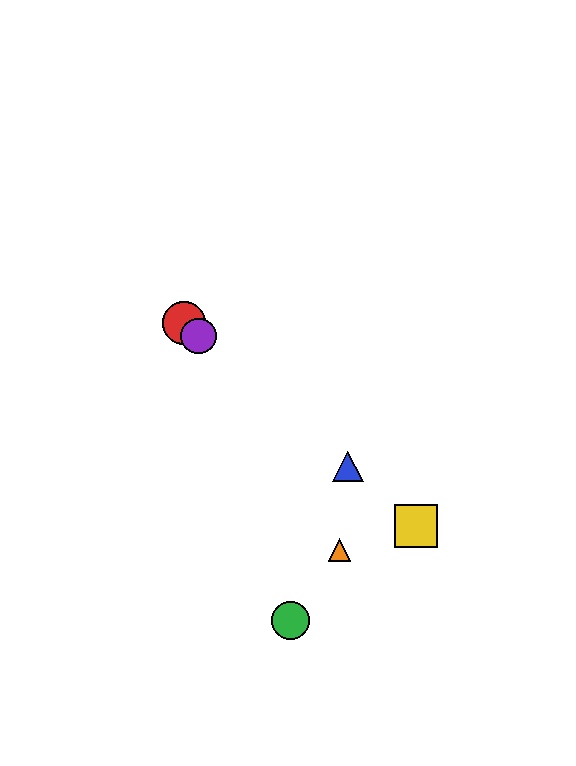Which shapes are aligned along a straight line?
The red circle, the blue triangle, the yellow square, the purple circle are aligned along a straight line.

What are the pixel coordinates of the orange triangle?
The orange triangle is at (340, 550).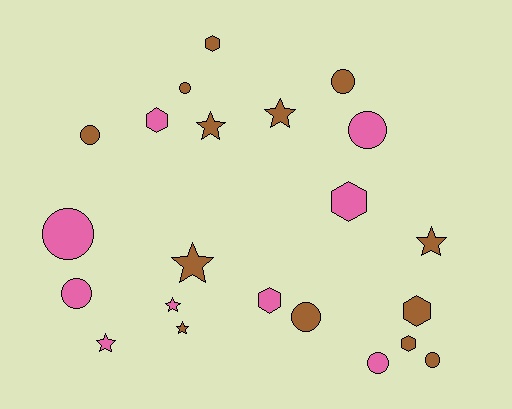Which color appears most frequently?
Brown, with 13 objects.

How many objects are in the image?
There are 22 objects.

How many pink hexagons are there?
There are 3 pink hexagons.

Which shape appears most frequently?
Circle, with 9 objects.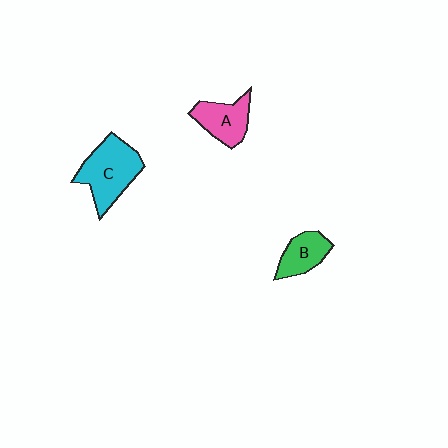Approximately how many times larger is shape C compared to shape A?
Approximately 1.5 times.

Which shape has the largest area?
Shape C (cyan).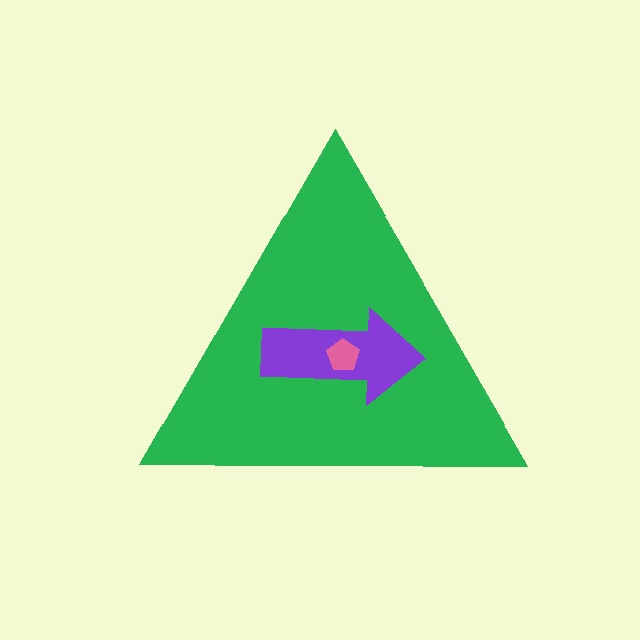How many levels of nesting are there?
3.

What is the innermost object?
The pink pentagon.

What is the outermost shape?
The green triangle.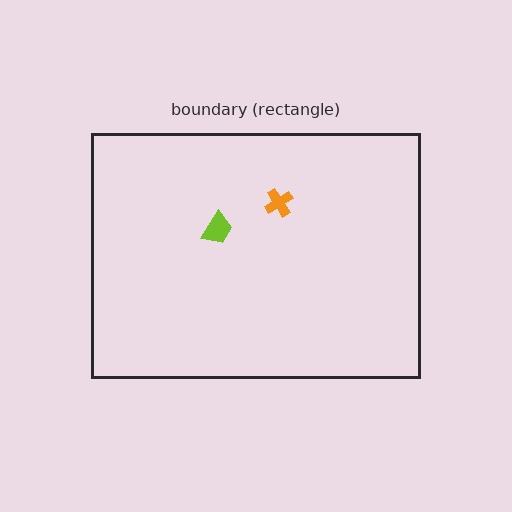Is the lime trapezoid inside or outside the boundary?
Inside.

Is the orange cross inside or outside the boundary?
Inside.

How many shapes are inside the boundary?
2 inside, 0 outside.